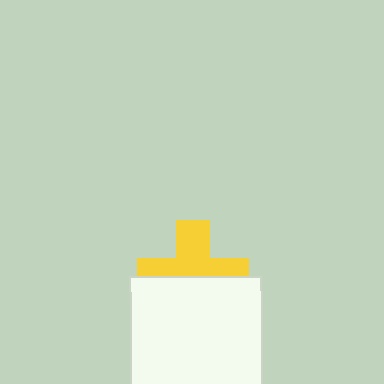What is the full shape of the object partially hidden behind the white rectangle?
The partially hidden object is a yellow cross.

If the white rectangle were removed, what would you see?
You would see the complete yellow cross.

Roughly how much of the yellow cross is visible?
About half of it is visible (roughly 51%).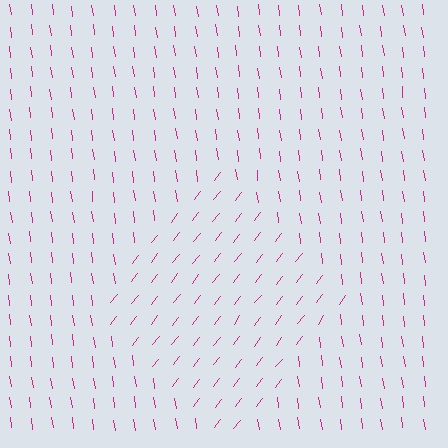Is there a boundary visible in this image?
Yes, there is a texture boundary formed by a change in line orientation.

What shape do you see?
I see a diamond.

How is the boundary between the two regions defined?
The boundary is defined purely by a change in line orientation (approximately 45 degrees difference). All lines are the same color and thickness.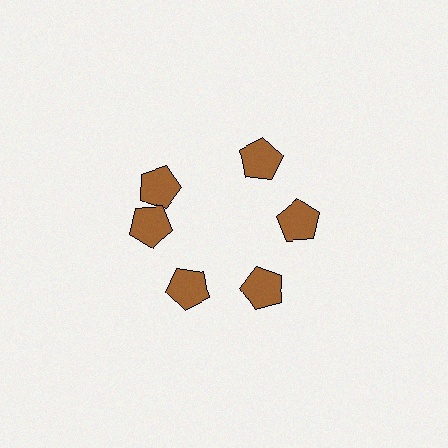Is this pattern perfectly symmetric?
No. The 6 brown pentagons are arranged in a ring, but one element near the 11 o'clock position is rotated out of alignment along the ring, breaking the 6-fold rotational symmetry.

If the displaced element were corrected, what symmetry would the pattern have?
It would have 6-fold rotational symmetry — the pattern would map onto itself every 60 degrees.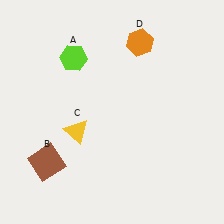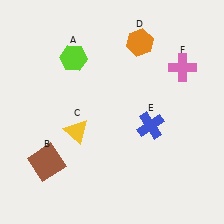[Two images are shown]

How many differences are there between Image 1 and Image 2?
There are 2 differences between the two images.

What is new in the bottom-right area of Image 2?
A blue cross (E) was added in the bottom-right area of Image 2.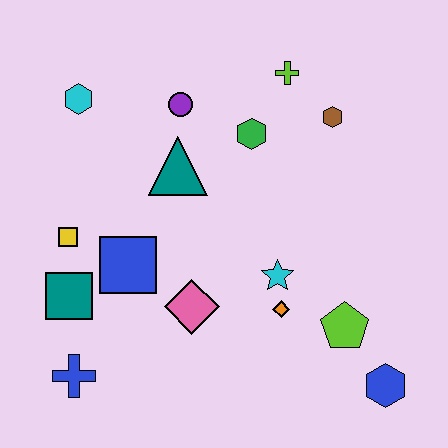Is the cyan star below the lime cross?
Yes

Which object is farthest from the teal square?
The blue hexagon is farthest from the teal square.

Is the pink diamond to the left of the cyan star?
Yes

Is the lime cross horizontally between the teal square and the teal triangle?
No